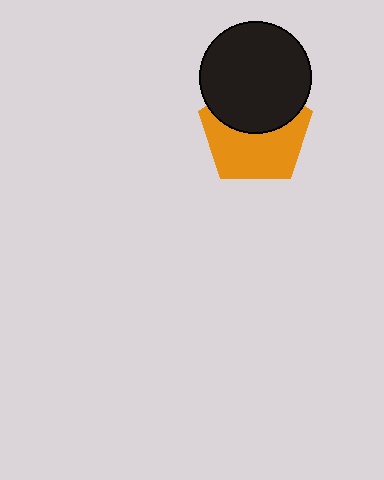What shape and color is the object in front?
The object in front is a black circle.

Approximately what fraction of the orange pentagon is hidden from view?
Roughly 43% of the orange pentagon is hidden behind the black circle.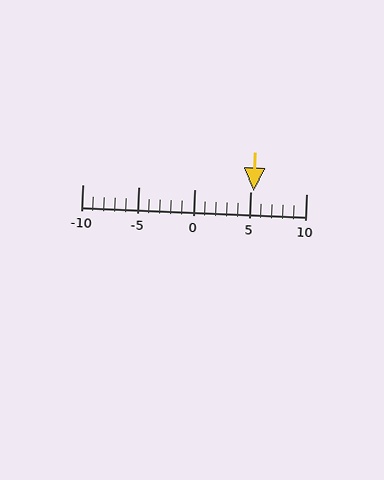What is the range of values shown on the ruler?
The ruler shows values from -10 to 10.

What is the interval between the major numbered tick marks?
The major tick marks are spaced 5 units apart.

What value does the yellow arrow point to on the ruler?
The yellow arrow points to approximately 5.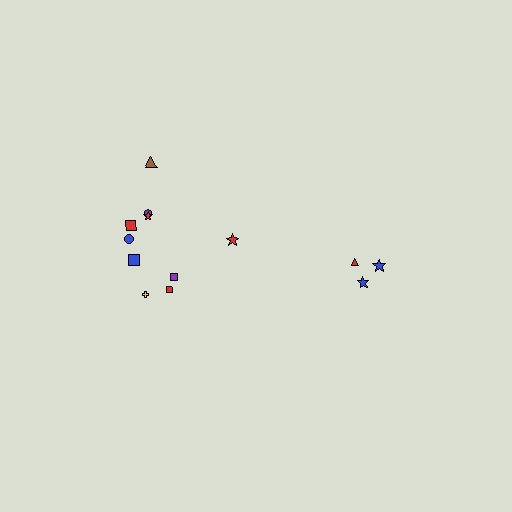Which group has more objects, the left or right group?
The left group.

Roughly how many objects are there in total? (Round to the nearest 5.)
Roughly 15 objects in total.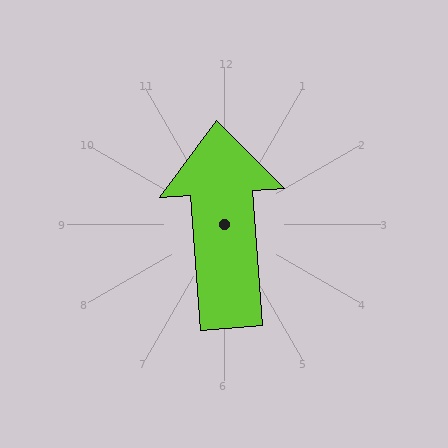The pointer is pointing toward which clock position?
Roughly 12 o'clock.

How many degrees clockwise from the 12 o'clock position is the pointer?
Approximately 356 degrees.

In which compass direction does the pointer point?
North.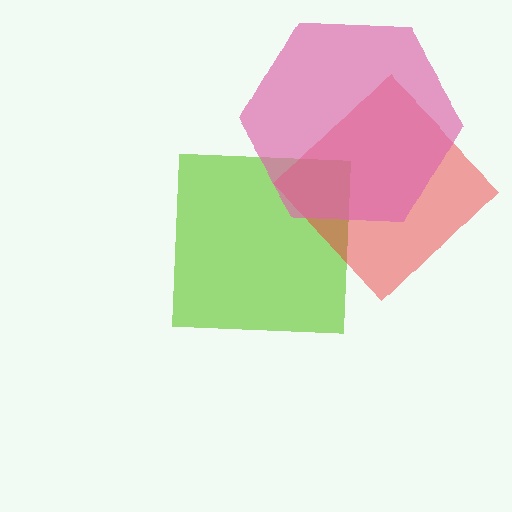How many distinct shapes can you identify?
There are 3 distinct shapes: a lime square, a red diamond, a pink hexagon.